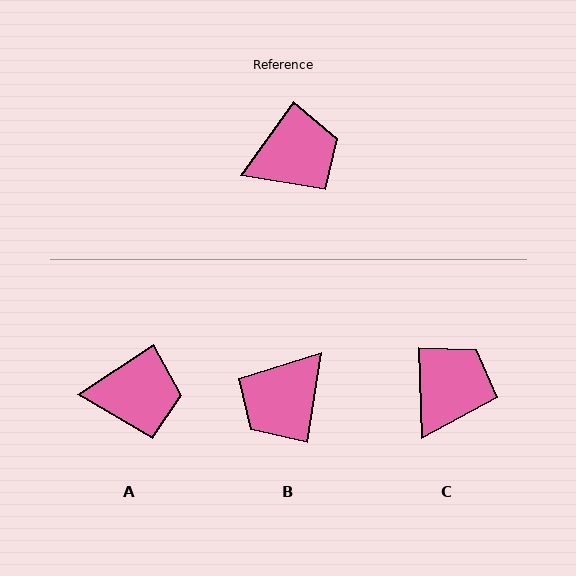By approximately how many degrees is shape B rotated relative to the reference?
Approximately 153 degrees clockwise.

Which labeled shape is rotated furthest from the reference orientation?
B, about 153 degrees away.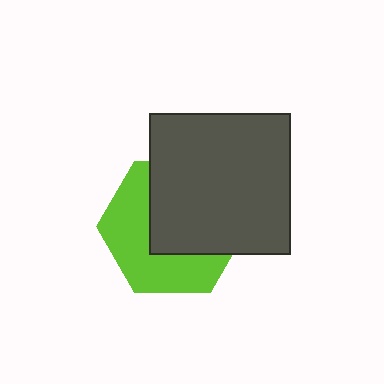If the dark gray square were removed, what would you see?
You would see the complete lime hexagon.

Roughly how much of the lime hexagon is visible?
About half of it is visible (roughly 48%).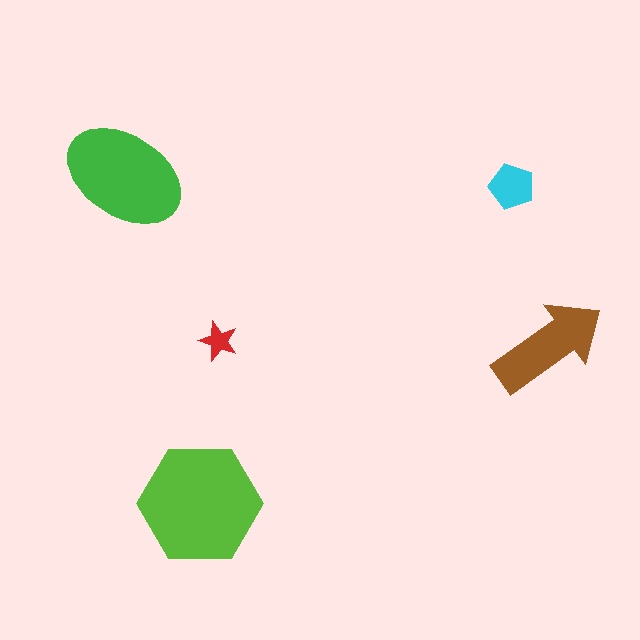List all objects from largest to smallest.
The lime hexagon, the green ellipse, the brown arrow, the cyan pentagon, the red star.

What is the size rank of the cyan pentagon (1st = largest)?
4th.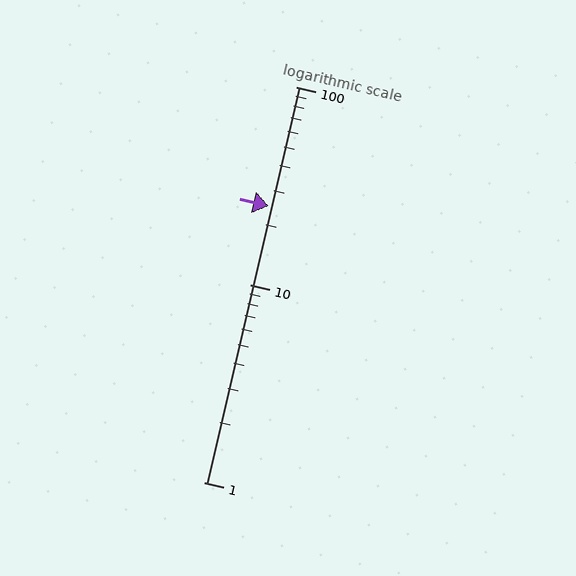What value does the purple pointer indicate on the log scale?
The pointer indicates approximately 25.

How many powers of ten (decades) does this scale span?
The scale spans 2 decades, from 1 to 100.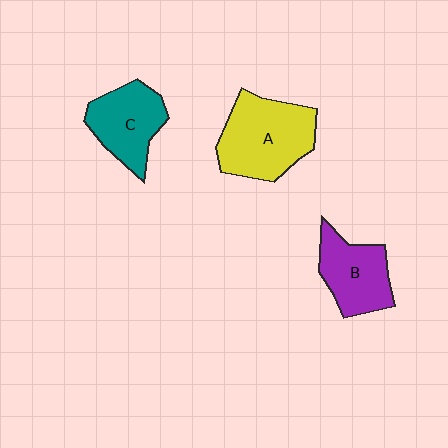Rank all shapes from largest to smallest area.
From largest to smallest: A (yellow), C (teal), B (purple).